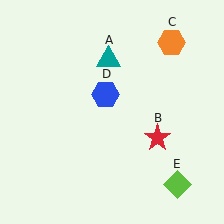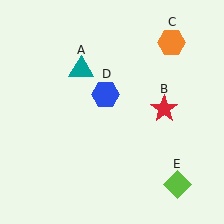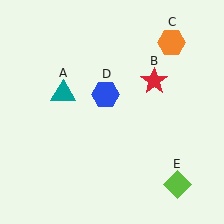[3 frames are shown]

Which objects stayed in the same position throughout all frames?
Orange hexagon (object C) and blue hexagon (object D) and lime diamond (object E) remained stationary.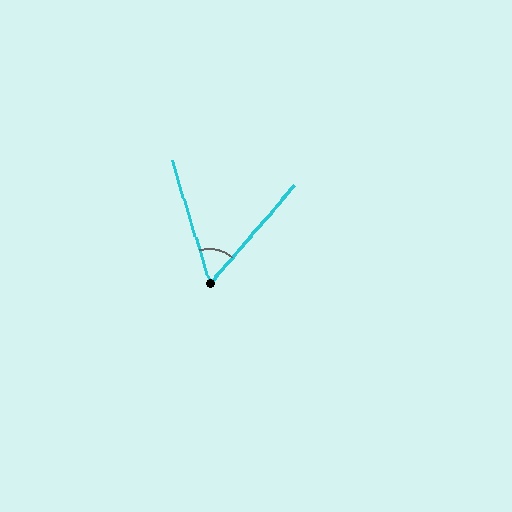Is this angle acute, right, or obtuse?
It is acute.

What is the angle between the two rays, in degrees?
Approximately 58 degrees.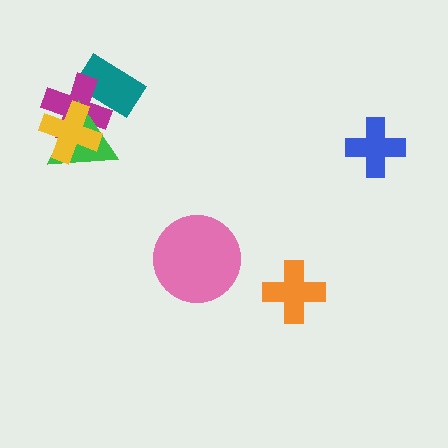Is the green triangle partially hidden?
Yes, it is partially covered by another shape.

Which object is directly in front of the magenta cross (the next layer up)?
The green triangle is directly in front of the magenta cross.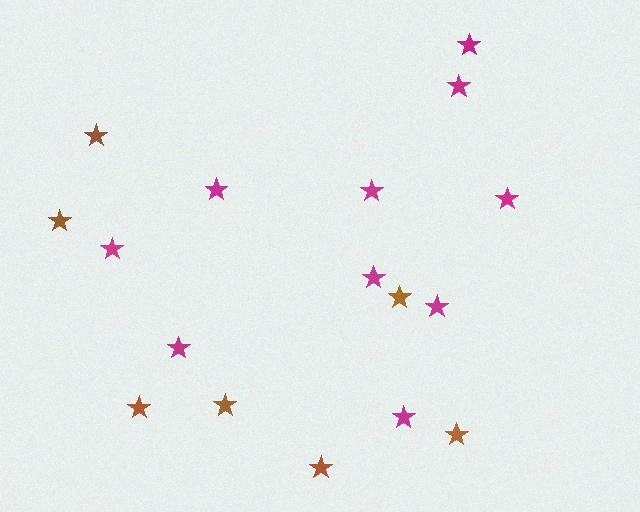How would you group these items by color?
There are 2 groups: one group of magenta stars (10) and one group of brown stars (7).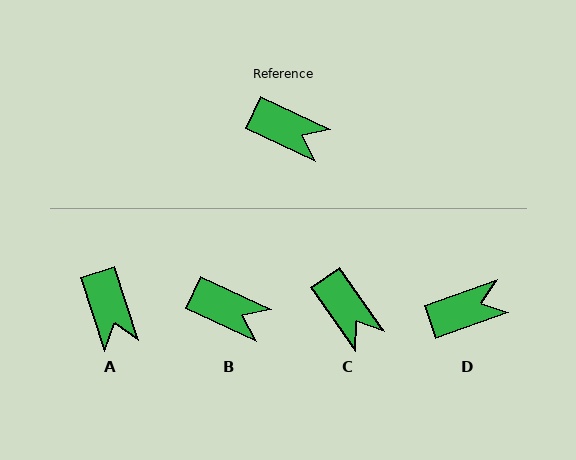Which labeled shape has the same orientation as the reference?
B.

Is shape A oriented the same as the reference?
No, it is off by about 47 degrees.